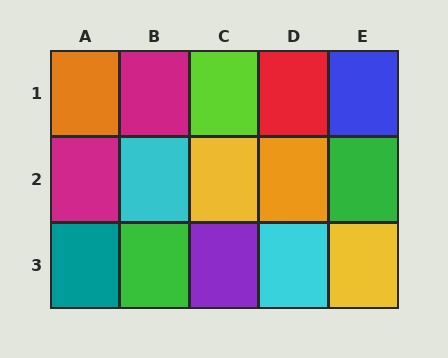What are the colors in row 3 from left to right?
Teal, green, purple, cyan, yellow.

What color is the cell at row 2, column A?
Magenta.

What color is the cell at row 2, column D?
Orange.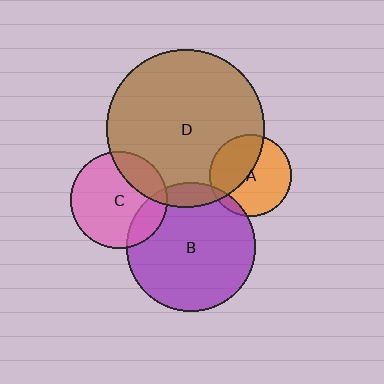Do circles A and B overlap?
Yes.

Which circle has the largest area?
Circle D (brown).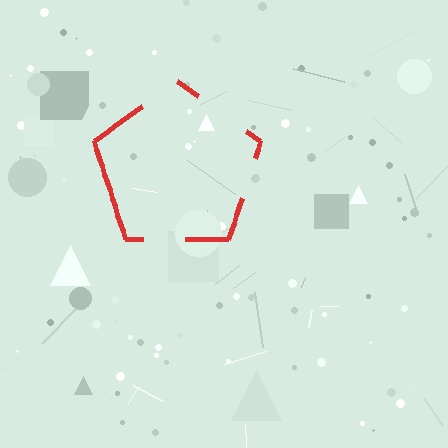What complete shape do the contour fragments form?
The contour fragments form a pentagon.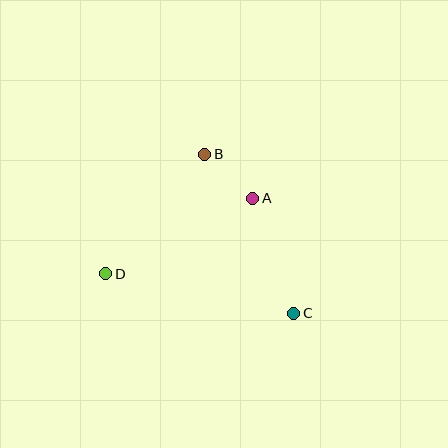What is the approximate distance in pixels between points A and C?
The distance between A and C is approximately 122 pixels.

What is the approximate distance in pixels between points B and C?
The distance between B and C is approximately 182 pixels.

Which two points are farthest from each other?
Points C and D are farthest from each other.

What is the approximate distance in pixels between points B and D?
The distance between B and D is approximately 155 pixels.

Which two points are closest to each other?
Points A and B are closest to each other.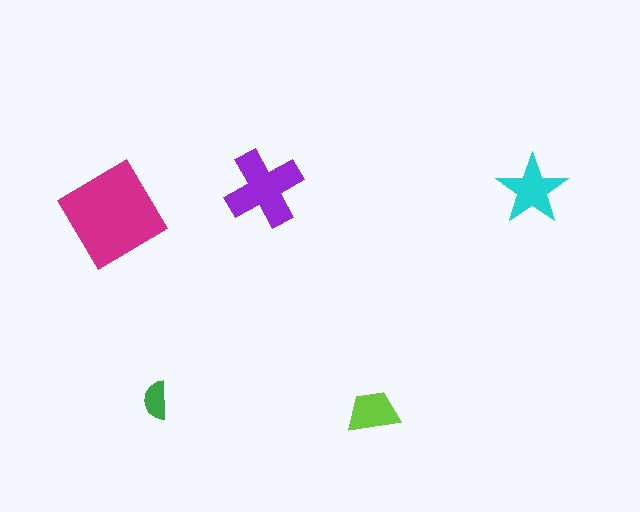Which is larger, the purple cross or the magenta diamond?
The magenta diamond.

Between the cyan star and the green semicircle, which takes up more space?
The cyan star.